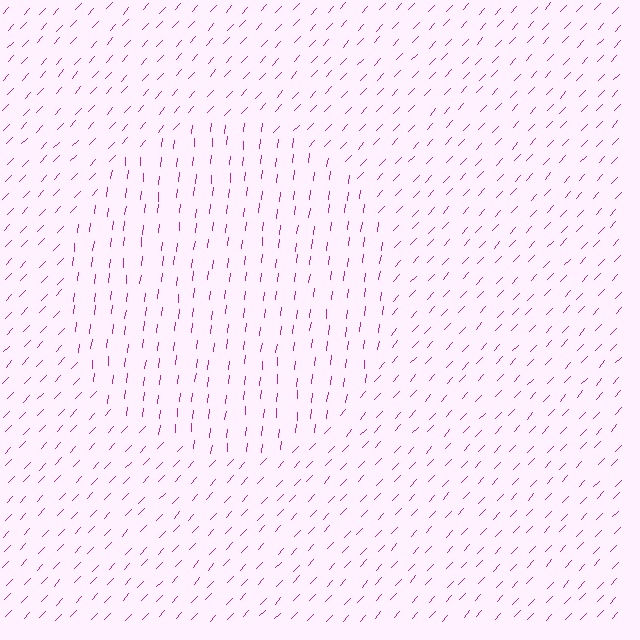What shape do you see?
I see a circle.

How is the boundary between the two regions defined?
The boundary is defined purely by a change in line orientation (approximately 36 degrees difference). All lines are the same color and thickness.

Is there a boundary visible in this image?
Yes, there is a texture boundary formed by a change in line orientation.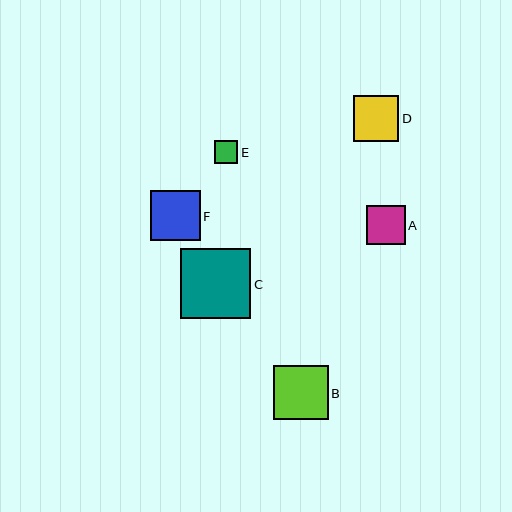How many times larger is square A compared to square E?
Square A is approximately 1.6 times the size of square E.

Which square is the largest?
Square C is the largest with a size of approximately 70 pixels.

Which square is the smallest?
Square E is the smallest with a size of approximately 24 pixels.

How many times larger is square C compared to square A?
Square C is approximately 1.8 times the size of square A.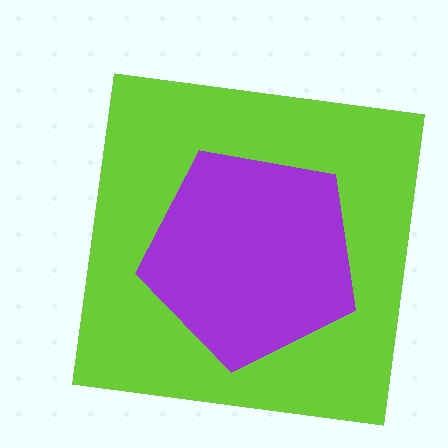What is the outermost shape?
The lime square.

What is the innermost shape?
The purple pentagon.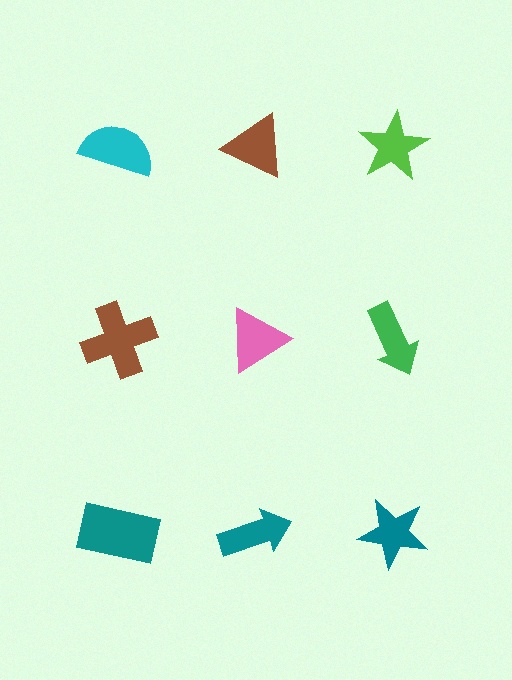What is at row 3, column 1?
A teal rectangle.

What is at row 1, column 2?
A brown triangle.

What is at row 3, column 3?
A teal star.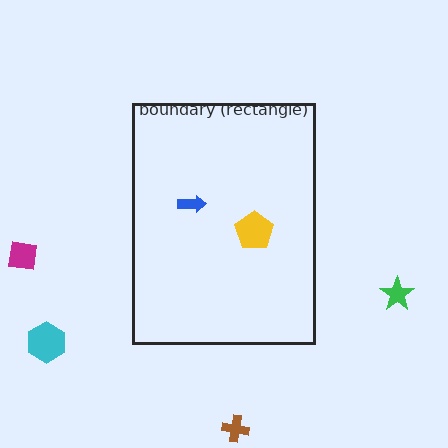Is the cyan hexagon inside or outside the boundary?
Outside.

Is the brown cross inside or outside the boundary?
Outside.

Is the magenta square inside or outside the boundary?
Outside.